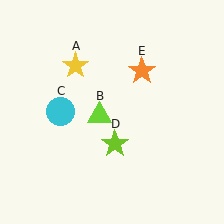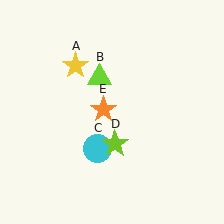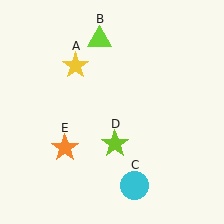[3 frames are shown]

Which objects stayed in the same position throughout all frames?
Yellow star (object A) and lime star (object D) remained stationary.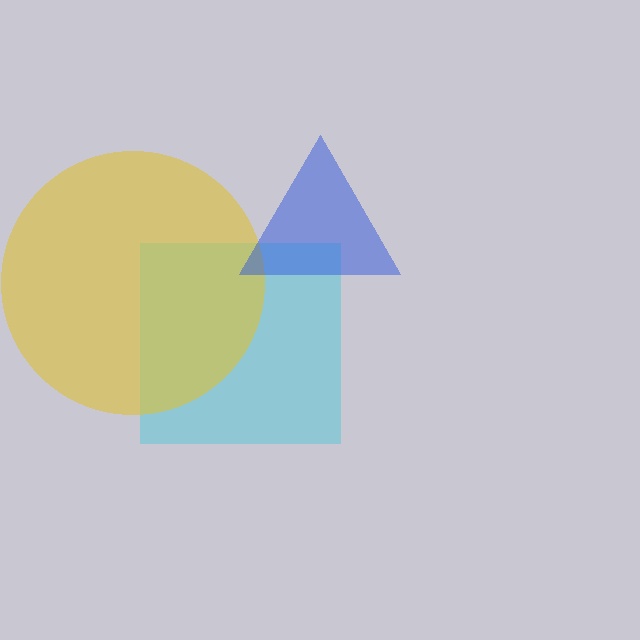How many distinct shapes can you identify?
There are 3 distinct shapes: a cyan square, a yellow circle, a blue triangle.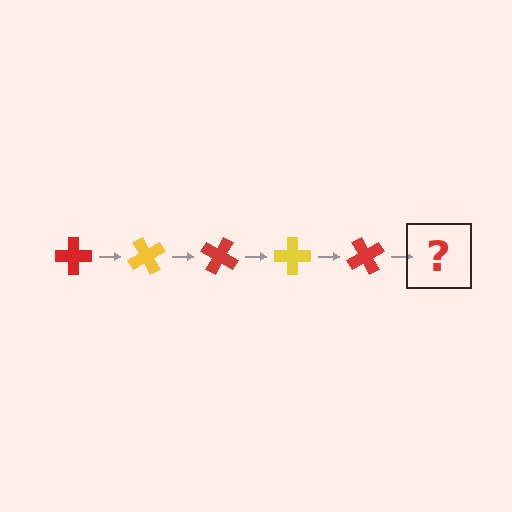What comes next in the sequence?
The next element should be a yellow cross, rotated 300 degrees from the start.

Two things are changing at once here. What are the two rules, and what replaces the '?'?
The two rules are that it rotates 60 degrees each step and the color cycles through red and yellow. The '?' should be a yellow cross, rotated 300 degrees from the start.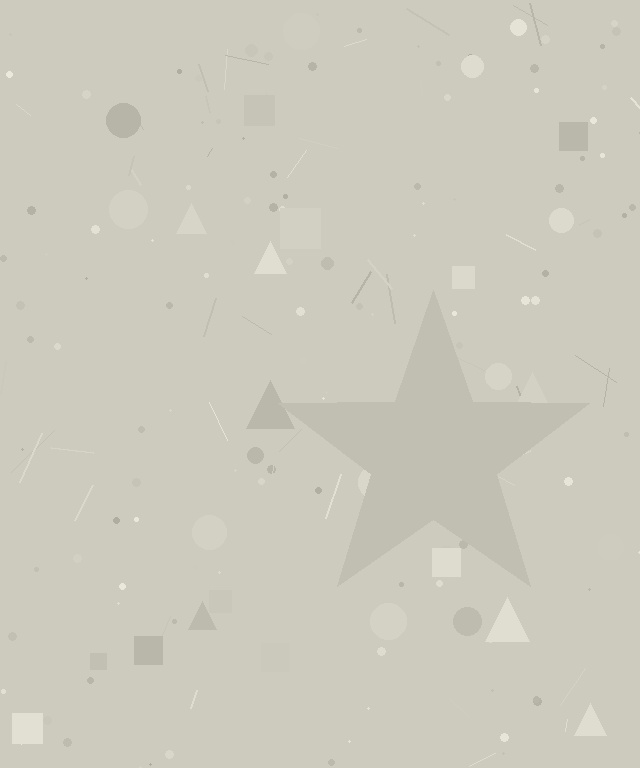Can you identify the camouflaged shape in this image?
The camouflaged shape is a star.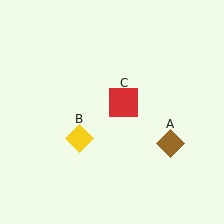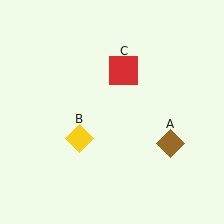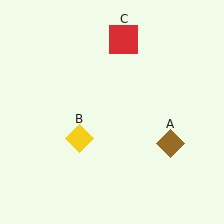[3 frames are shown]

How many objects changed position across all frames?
1 object changed position: red square (object C).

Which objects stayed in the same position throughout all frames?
Brown diamond (object A) and yellow diamond (object B) remained stationary.